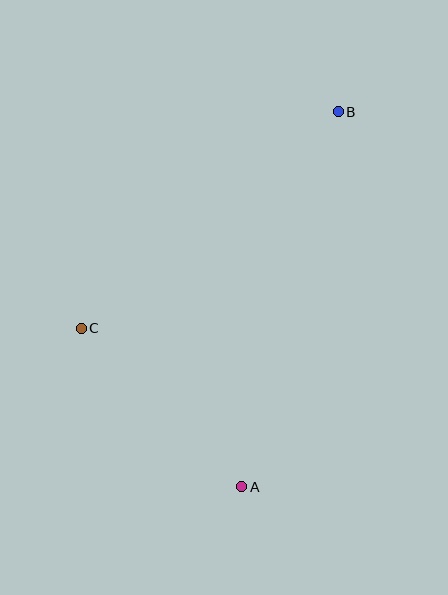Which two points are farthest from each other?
Points A and B are farthest from each other.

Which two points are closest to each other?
Points A and C are closest to each other.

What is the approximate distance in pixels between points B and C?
The distance between B and C is approximately 336 pixels.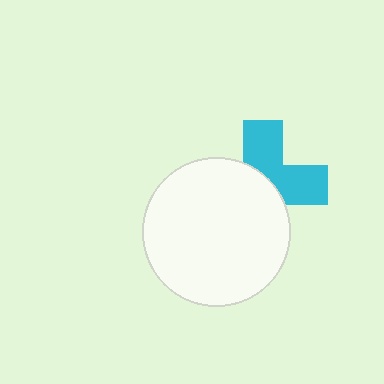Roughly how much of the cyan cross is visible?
About half of it is visible (roughly 45%).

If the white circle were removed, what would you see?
You would see the complete cyan cross.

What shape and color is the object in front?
The object in front is a white circle.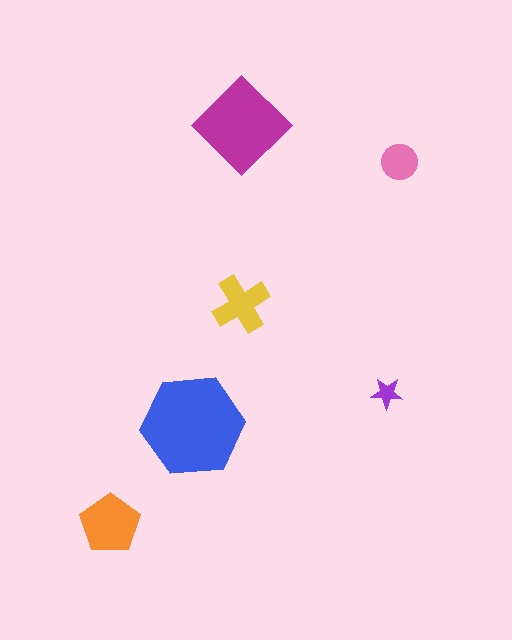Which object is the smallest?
The purple star.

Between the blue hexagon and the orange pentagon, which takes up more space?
The blue hexagon.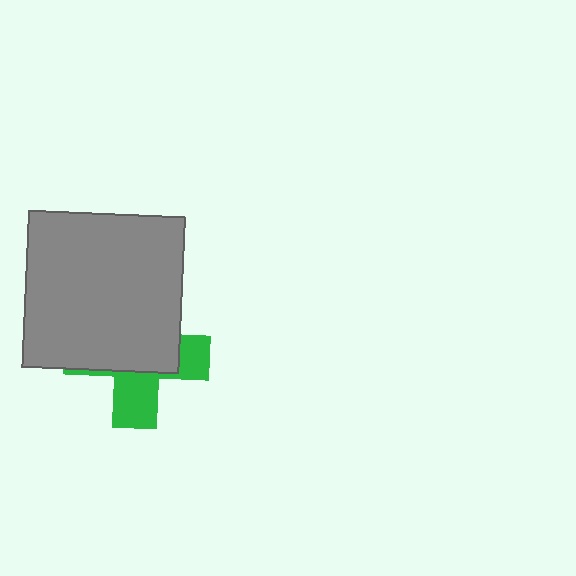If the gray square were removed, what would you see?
You would see the complete green cross.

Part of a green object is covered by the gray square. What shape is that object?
It is a cross.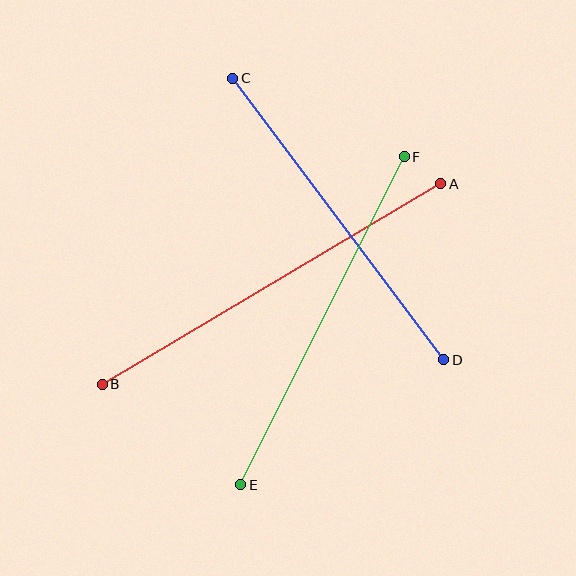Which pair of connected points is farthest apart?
Points A and B are farthest apart.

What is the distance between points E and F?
The distance is approximately 366 pixels.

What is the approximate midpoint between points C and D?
The midpoint is at approximately (338, 219) pixels.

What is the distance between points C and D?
The distance is approximately 352 pixels.